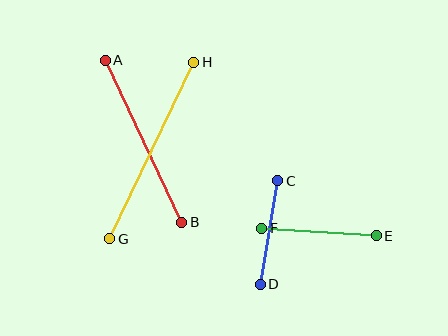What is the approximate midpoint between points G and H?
The midpoint is at approximately (152, 150) pixels.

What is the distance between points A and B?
The distance is approximately 179 pixels.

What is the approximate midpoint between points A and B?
The midpoint is at approximately (143, 141) pixels.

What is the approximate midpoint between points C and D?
The midpoint is at approximately (269, 233) pixels.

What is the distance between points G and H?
The distance is approximately 196 pixels.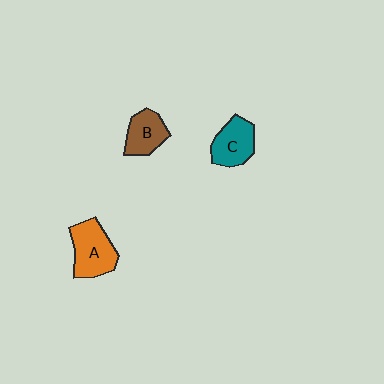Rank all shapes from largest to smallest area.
From largest to smallest: A (orange), C (teal), B (brown).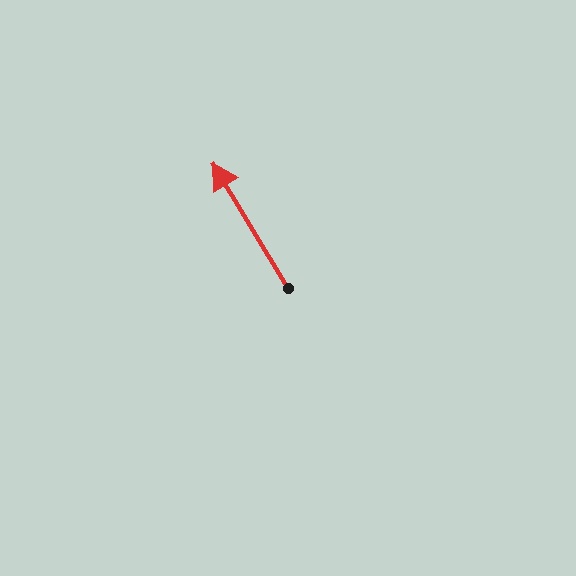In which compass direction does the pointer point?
Northwest.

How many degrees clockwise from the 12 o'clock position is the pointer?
Approximately 329 degrees.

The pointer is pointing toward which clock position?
Roughly 11 o'clock.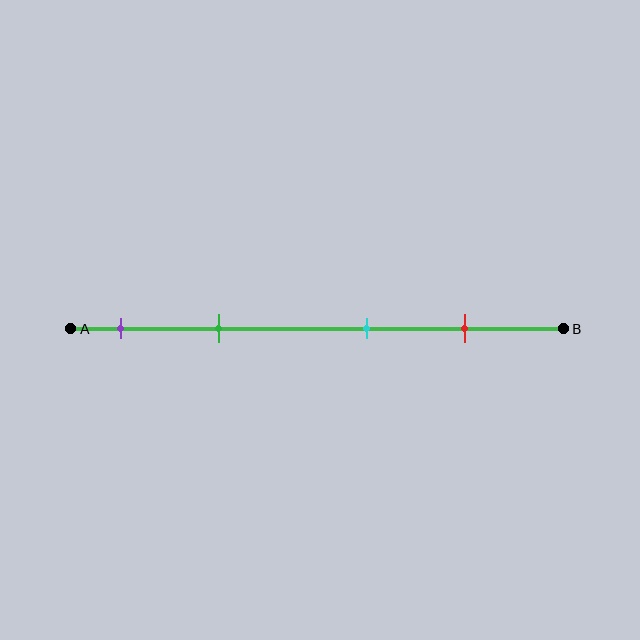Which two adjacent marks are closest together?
The purple and green marks are the closest adjacent pair.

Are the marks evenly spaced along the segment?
No, the marks are not evenly spaced.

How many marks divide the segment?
There are 4 marks dividing the segment.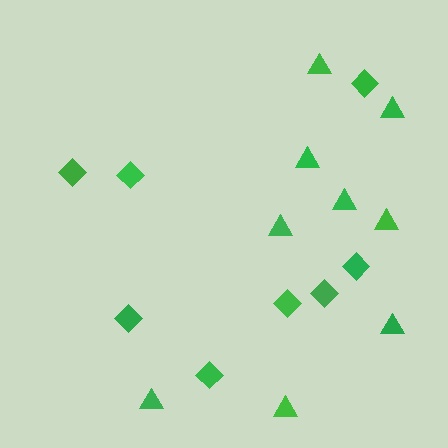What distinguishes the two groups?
There are 2 groups: one group of diamonds (8) and one group of triangles (9).